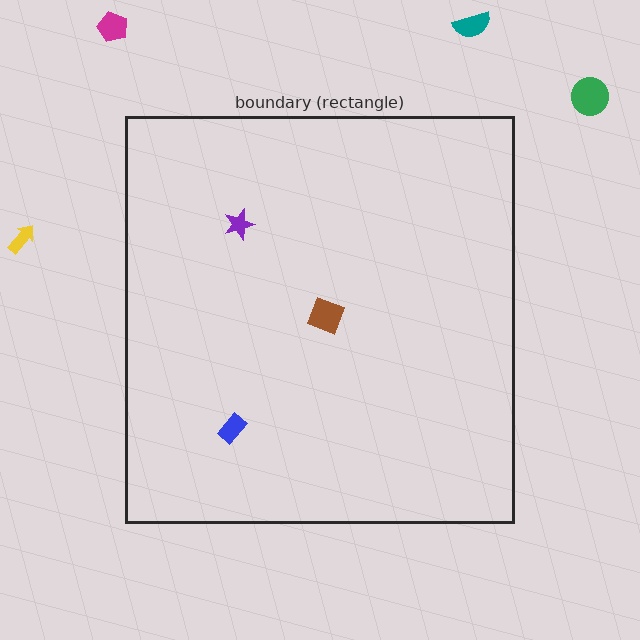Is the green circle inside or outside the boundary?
Outside.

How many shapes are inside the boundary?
3 inside, 4 outside.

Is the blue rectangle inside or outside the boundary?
Inside.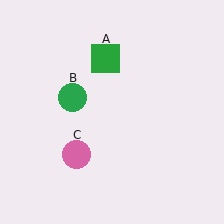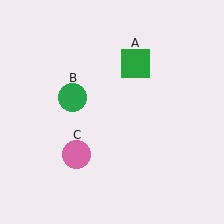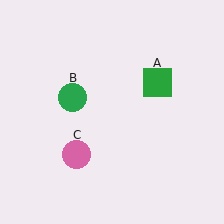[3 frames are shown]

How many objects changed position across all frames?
1 object changed position: green square (object A).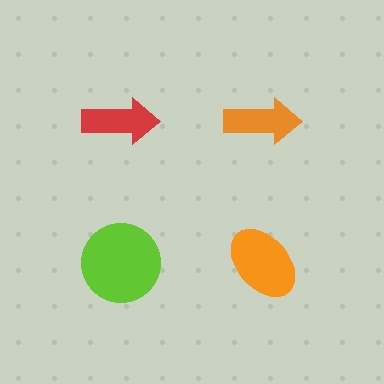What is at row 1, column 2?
An orange arrow.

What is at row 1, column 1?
A red arrow.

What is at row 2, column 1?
A lime circle.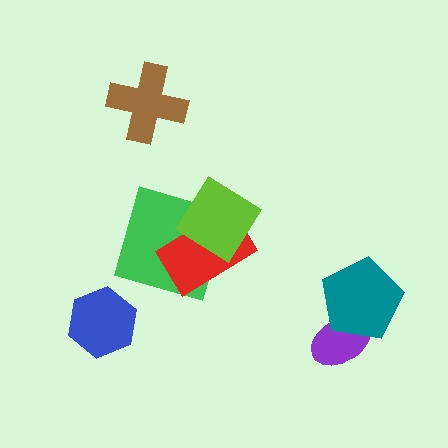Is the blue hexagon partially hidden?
No, no other shape covers it.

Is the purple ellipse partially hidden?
Yes, it is partially covered by another shape.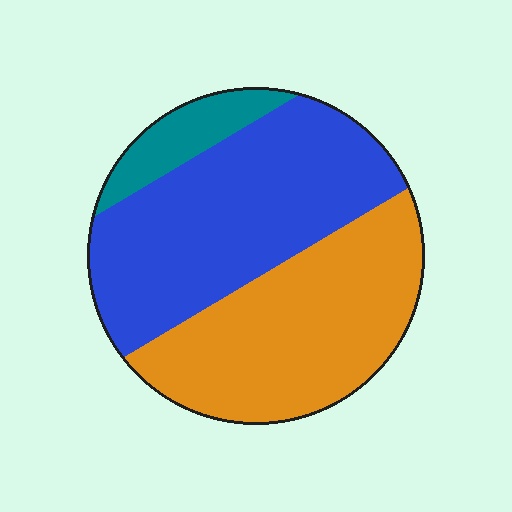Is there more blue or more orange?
Blue.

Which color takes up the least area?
Teal, at roughly 10%.